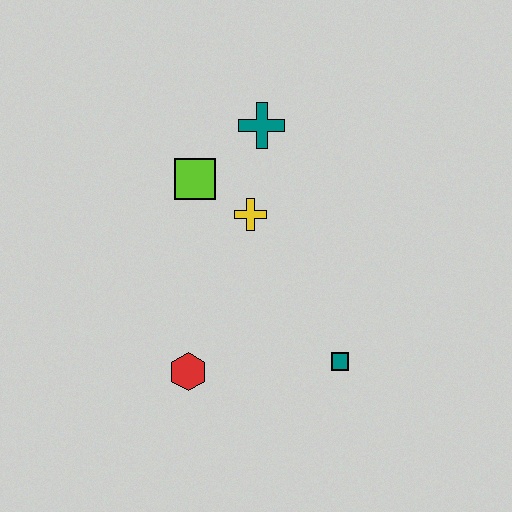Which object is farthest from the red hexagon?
The teal cross is farthest from the red hexagon.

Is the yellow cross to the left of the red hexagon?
No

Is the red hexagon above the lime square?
No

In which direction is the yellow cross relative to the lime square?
The yellow cross is to the right of the lime square.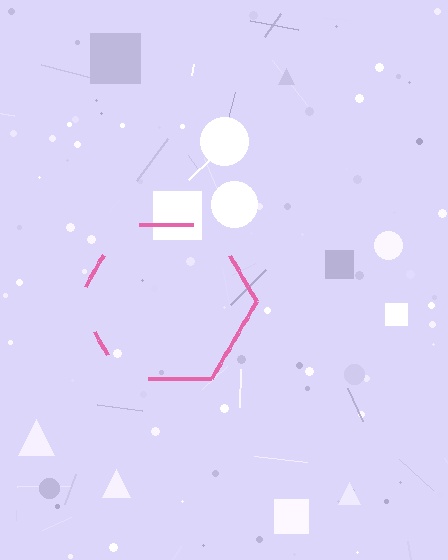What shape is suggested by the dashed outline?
The dashed outline suggests a hexagon.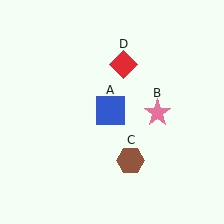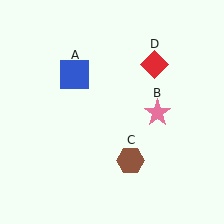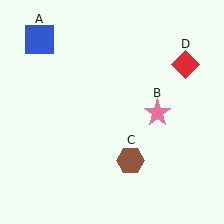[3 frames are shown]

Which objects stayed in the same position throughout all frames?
Pink star (object B) and brown hexagon (object C) remained stationary.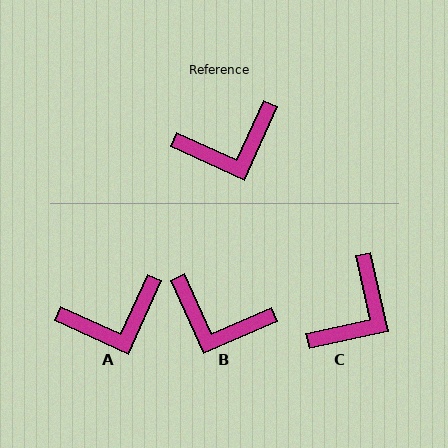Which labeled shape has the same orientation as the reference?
A.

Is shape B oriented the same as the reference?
No, it is off by about 42 degrees.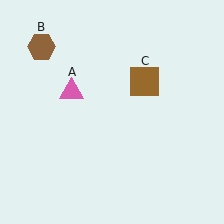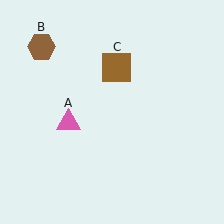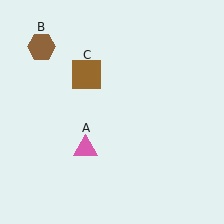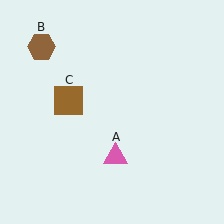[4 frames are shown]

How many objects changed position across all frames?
2 objects changed position: pink triangle (object A), brown square (object C).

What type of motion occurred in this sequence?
The pink triangle (object A), brown square (object C) rotated counterclockwise around the center of the scene.